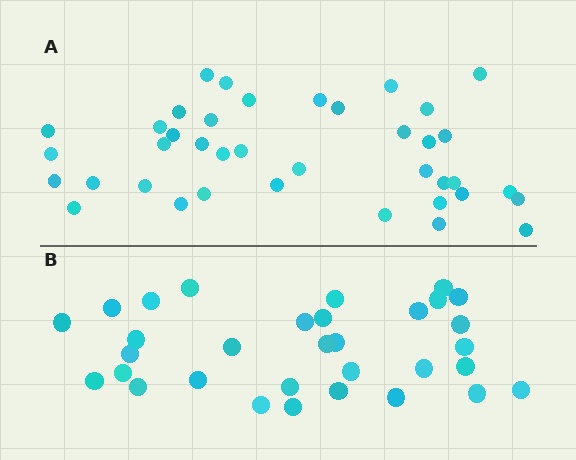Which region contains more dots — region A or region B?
Region A (the top region) has more dots.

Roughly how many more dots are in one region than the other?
Region A has roughly 8 or so more dots than region B.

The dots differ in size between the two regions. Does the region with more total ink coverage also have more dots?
No. Region B has more total ink coverage because its dots are larger, but region A actually contains more individual dots. Total area can be misleading — the number of items is what matters here.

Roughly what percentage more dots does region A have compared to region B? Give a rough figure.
About 20% more.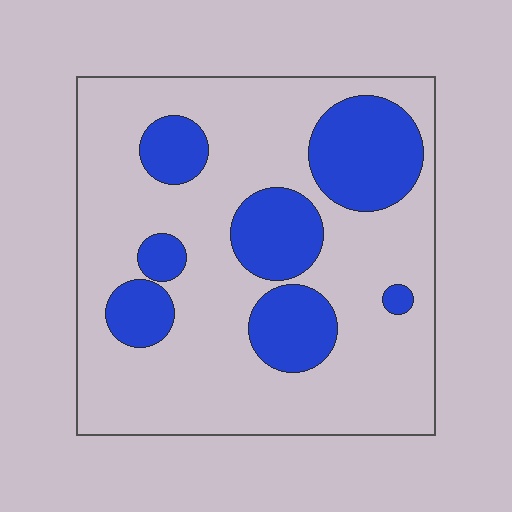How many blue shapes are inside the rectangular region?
7.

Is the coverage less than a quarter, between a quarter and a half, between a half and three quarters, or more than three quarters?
Between a quarter and a half.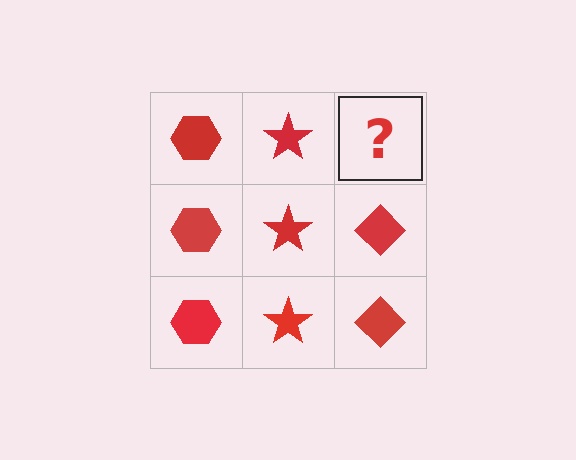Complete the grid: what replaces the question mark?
The question mark should be replaced with a red diamond.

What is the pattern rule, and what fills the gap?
The rule is that each column has a consistent shape. The gap should be filled with a red diamond.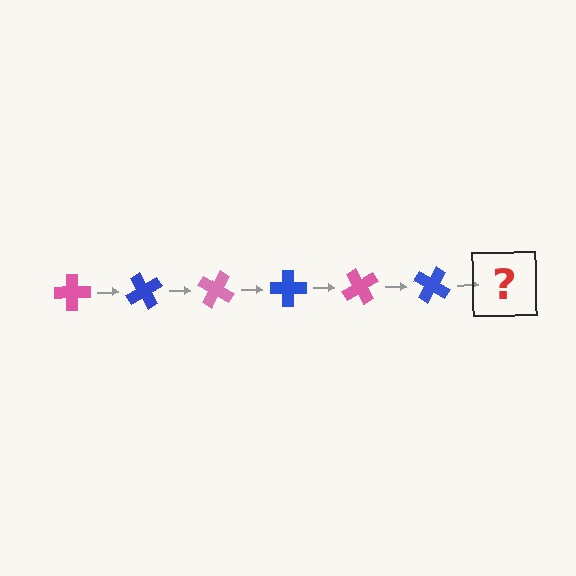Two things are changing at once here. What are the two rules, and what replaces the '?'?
The two rules are that it rotates 60 degrees each step and the color cycles through pink and blue. The '?' should be a pink cross, rotated 360 degrees from the start.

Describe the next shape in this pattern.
It should be a pink cross, rotated 360 degrees from the start.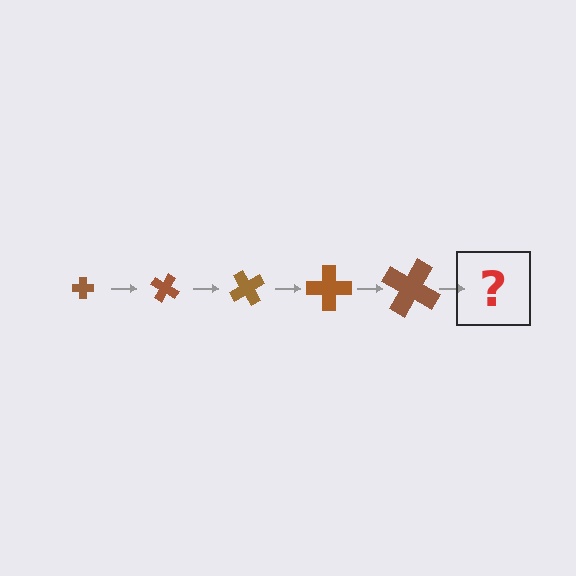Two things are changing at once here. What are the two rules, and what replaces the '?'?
The two rules are that the cross grows larger each step and it rotates 30 degrees each step. The '?' should be a cross, larger than the previous one and rotated 150 degrees from the start.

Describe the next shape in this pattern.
It should be a cross, larger than the previous one and rotated 150 degrees from the start.